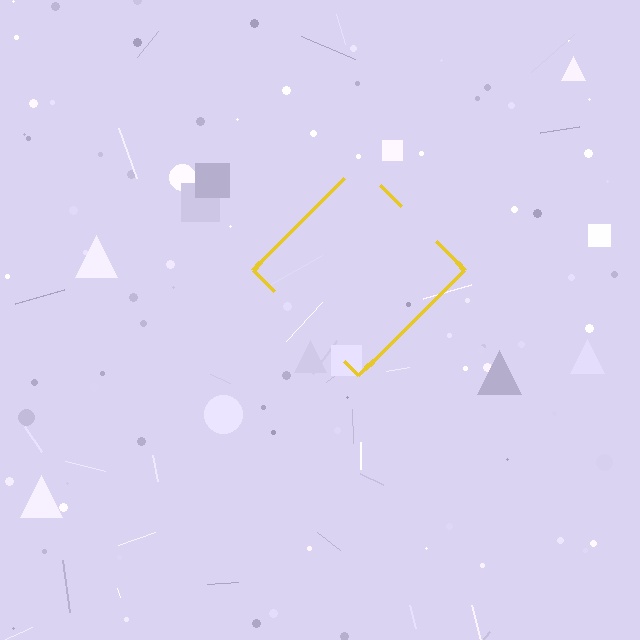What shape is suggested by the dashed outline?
The dashed outline suggests a diamond.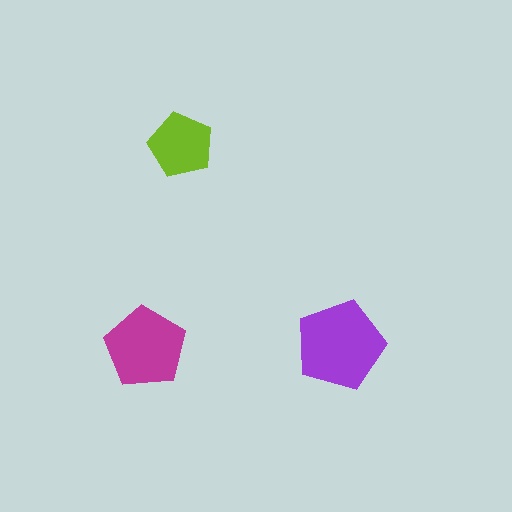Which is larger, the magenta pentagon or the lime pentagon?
The magenta one.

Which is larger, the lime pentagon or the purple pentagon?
The purple one.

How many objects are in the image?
There are 3 objects in the image.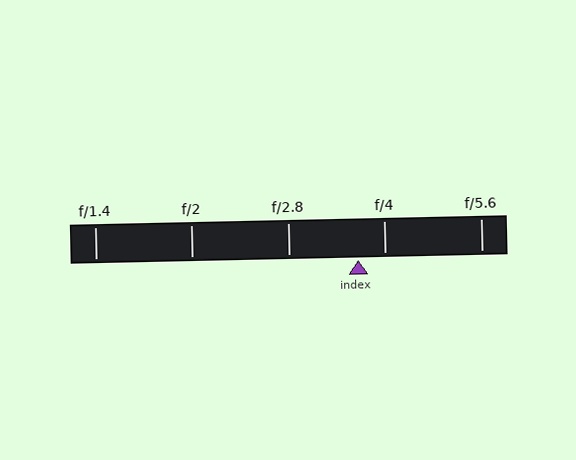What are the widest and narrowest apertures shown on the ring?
The widest aperture shown is f/1.4 and the narrowest is f/5.6.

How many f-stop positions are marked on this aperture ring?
There are 5 f-stop positions marked.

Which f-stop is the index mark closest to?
The index mark is closest to f/4.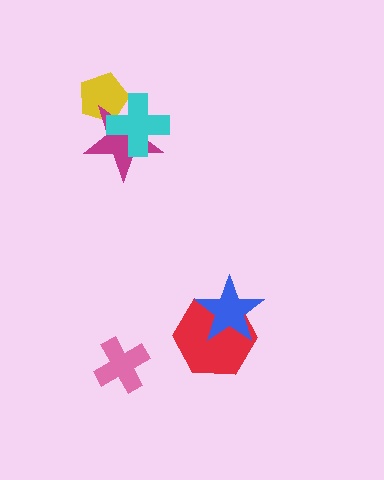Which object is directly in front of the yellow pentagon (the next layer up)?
The magenta star is directly in front of the yellow pentagon.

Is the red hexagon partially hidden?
Yes, it is partially covered by another shape.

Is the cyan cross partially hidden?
No, no other shape covers it.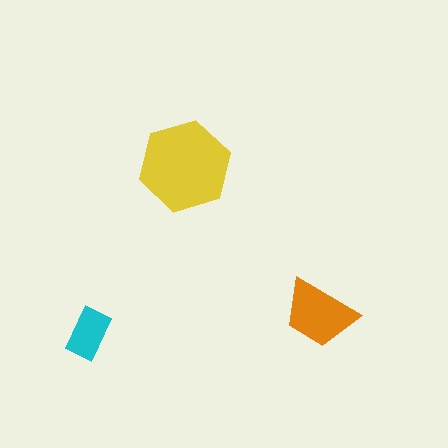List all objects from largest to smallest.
The yellow hexagon, the orange trapezoid, the cyan rectangle.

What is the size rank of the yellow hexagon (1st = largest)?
1st.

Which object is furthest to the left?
The cyan rectangle is leftmost.